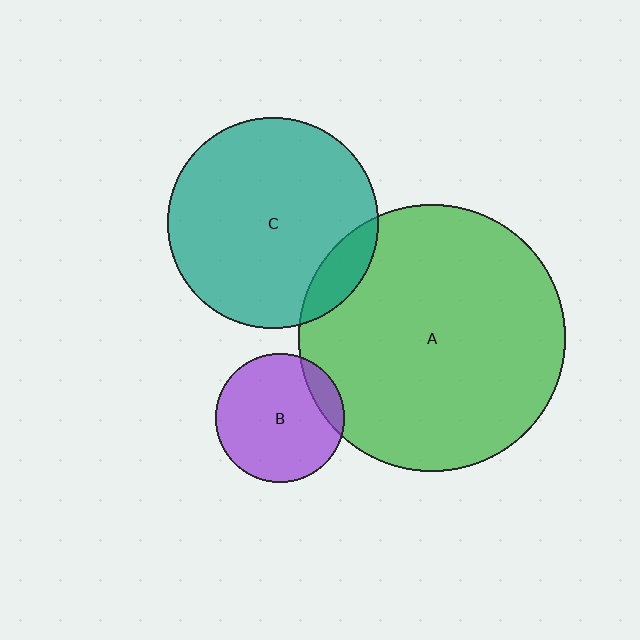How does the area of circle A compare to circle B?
Approximately 4.3 times.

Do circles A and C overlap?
Yes.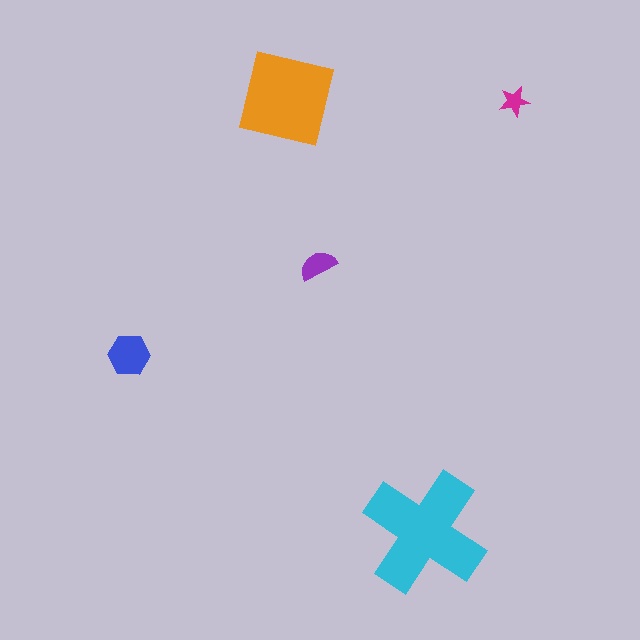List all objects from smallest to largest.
The magenta star, the purple semicircle, the blue hexagon, the orange square, the cyan cross.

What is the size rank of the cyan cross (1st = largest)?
1st.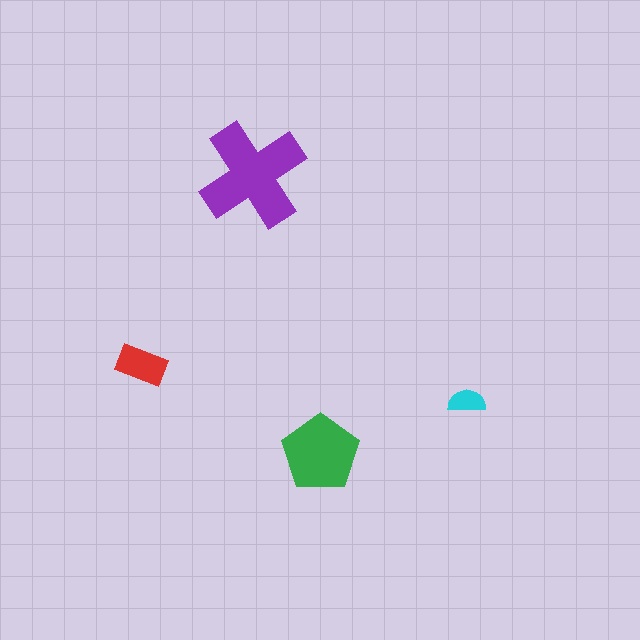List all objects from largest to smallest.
The purple cross, the green pentagon, the red rectangle, the cyan semicircle.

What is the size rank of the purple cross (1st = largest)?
1st.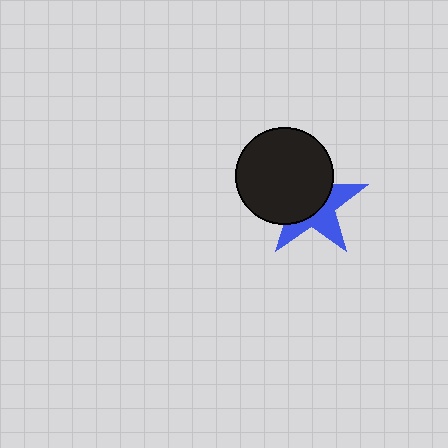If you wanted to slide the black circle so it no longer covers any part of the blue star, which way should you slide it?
Slide it toward the upper-left — that is the most direct way to separate the two shapes.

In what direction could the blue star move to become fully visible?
The blue star could move toward the lower-right. That would shift it out from behind the black circle entirely.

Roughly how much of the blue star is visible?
A small part of it is visible (roughly 43%).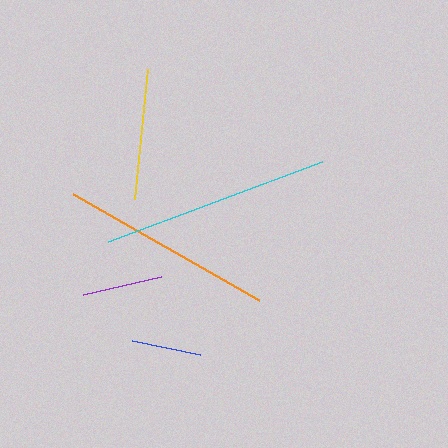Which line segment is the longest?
The cyan line is the longest at approximately 228 pixels.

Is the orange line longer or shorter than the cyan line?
The cyan line is longer than the orange line.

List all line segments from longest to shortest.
From longest to shortest: cyan, orange, yellow, purple, blue.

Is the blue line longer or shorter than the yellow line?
The yellow line is longer than the blue line.